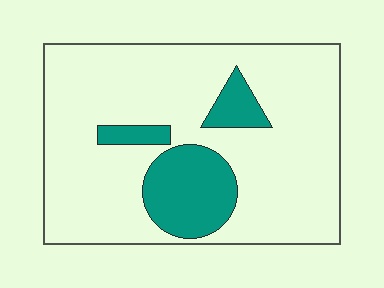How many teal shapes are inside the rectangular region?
3.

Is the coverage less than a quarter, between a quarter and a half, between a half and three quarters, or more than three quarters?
Less than a quarter.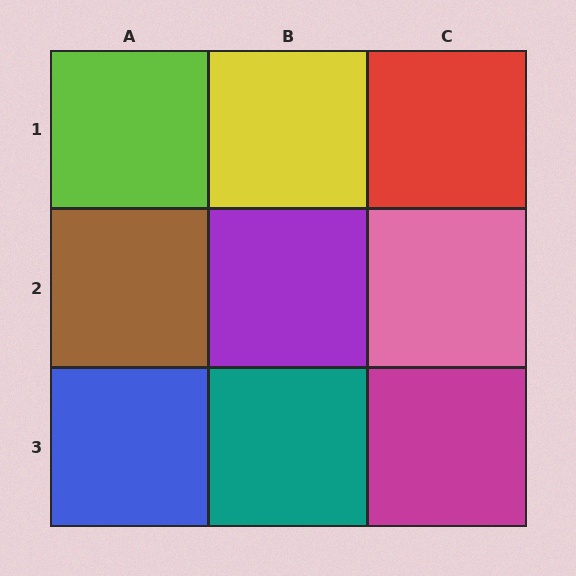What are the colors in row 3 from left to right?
Blue, teal, magenta.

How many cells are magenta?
1 cell is magenta.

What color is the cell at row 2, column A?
Brown.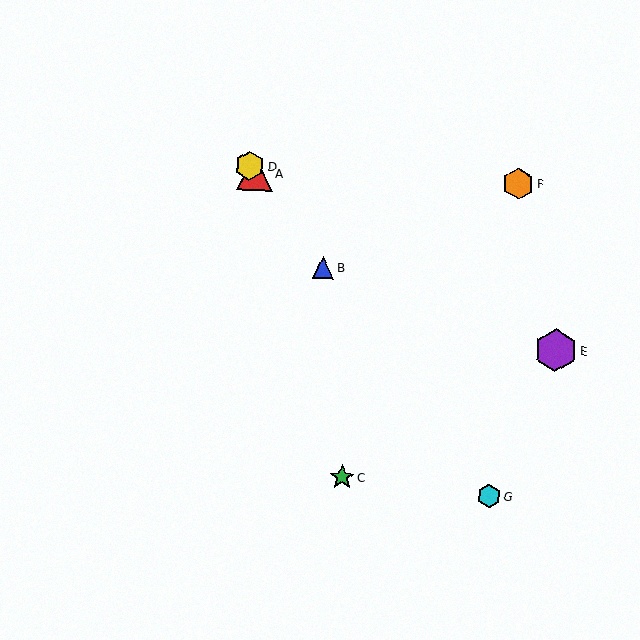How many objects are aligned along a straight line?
4 objects (A, B, D, G) are aligned along a straight line.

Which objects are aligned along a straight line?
Objects A, B, D, G are aligned along a straight line.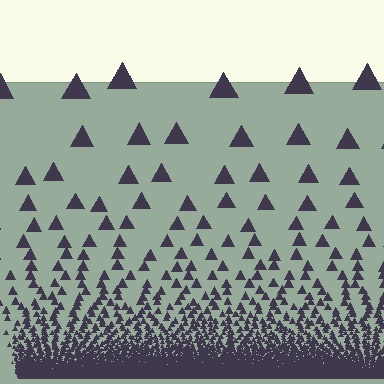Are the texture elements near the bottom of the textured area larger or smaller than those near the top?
Smaller. The gradient is inverted — elements near the bottom are smaller and denser.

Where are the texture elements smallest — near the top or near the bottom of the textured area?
Near the bottom.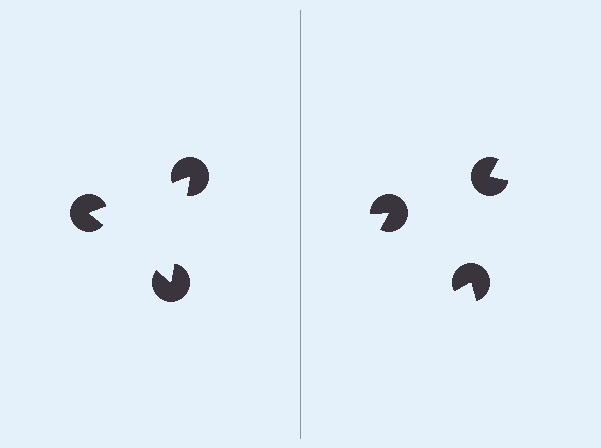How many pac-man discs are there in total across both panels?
6 — 3 on each side.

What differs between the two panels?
The pac-man discs are positioned identically on both sides; only the wedge orientations differ. On the left they align to a triangle; on the right they are misaligned.